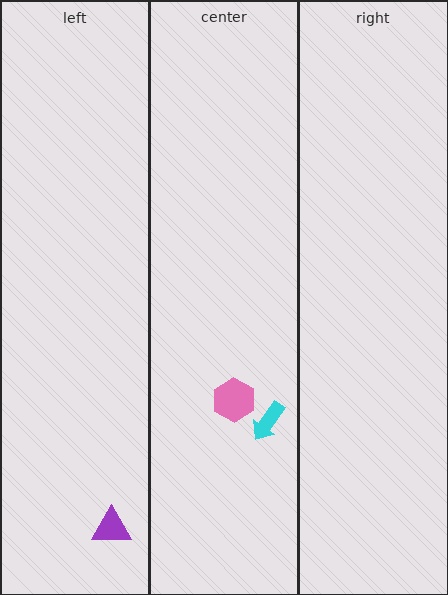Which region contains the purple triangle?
The left region.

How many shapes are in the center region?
2.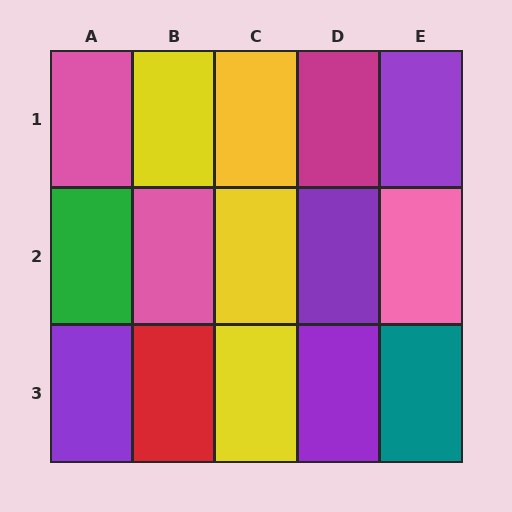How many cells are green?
1 cell is green.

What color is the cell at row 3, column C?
Yellow.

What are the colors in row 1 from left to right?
Pink, yellow, yellow, magenta, purple.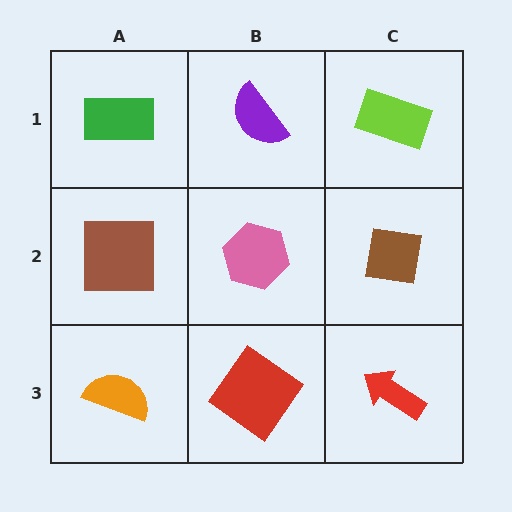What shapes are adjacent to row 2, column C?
A lime rectangle (row 1, column C), a red arrow (row 3, column C), a pink hexagon (row 2, column B).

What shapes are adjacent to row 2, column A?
A green rectangle (row 1, column A), an orange semicircle (row 3, column A), a pink hexagon (row 2, column B).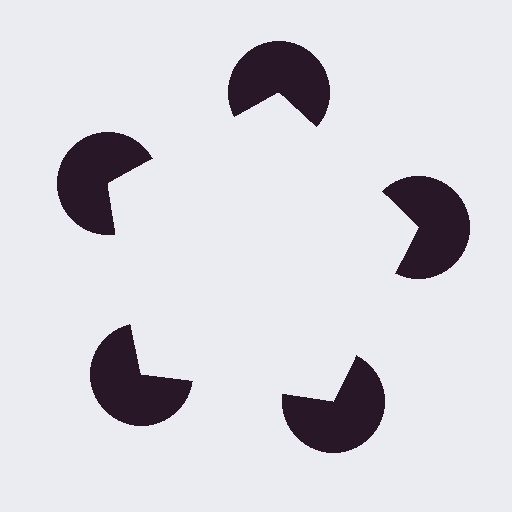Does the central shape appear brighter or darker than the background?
It typically appears slightly brighter than the background, even though no actual brightness change is drawn.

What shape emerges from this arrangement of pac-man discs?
An illusory pentagon — its edges are inferred from the aligned wedge cuts in the pac-man discs, not physically drawn.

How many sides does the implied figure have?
5 sides.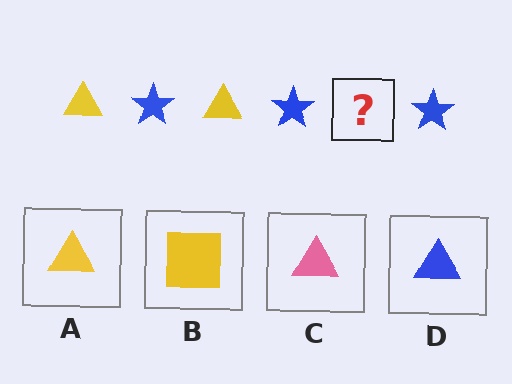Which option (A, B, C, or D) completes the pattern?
A.